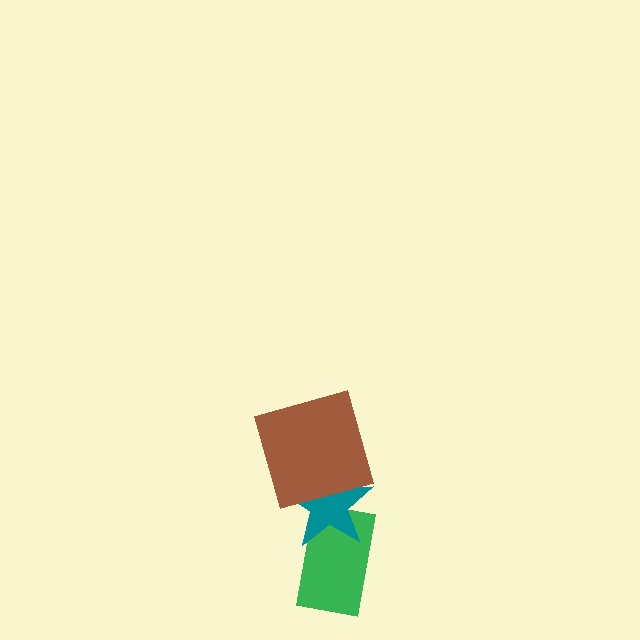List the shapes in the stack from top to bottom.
From top to bottom: the brown square, the teal star, the green rectangle.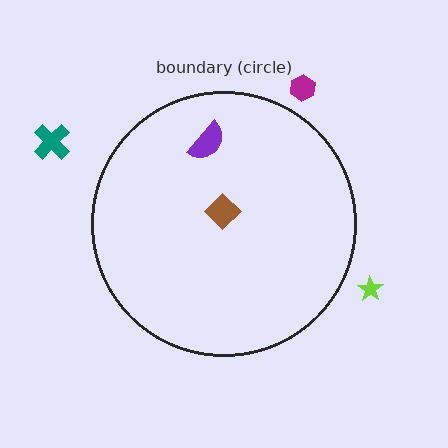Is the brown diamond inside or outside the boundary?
Inside.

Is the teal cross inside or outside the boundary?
Outside.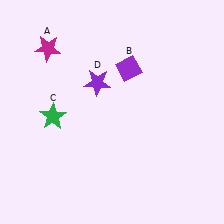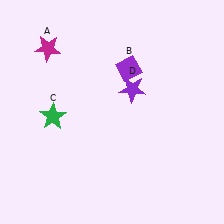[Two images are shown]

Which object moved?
The purple star (D) moved right.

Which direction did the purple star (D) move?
The purple star (D) moved right.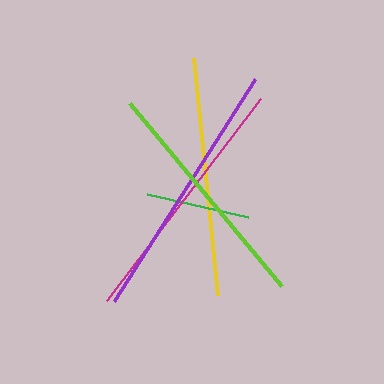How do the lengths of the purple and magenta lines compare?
The purple and magenta lines are approximately the same length.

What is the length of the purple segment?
The purple segment is approximately 264 pixels long.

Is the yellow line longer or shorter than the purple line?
The purple line is longer than the yellow line.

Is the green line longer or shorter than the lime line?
The lime line is longer than the green line.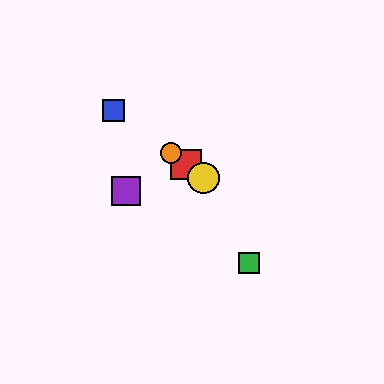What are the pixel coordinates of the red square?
The red square is at (186, 165).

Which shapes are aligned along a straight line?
The red square, the blue square, the yellow circle, the orange circle are aligned along a straight line.